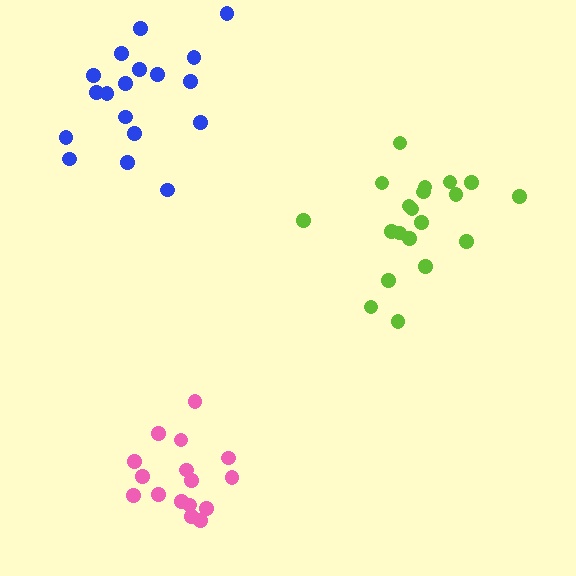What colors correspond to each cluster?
The clusters are colored: lime, pink, blue.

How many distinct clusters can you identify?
There are 3 distinct clusters.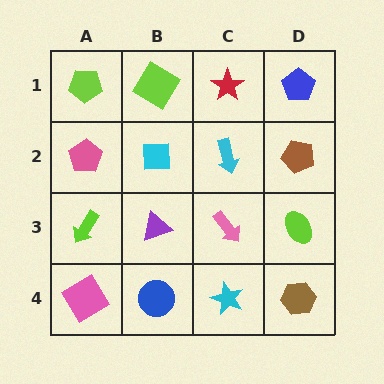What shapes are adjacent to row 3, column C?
A cyan arrow (row 2, column C), a cyan star (row 4, column C), a purple triangle (row 3, column B), a lime ellipse (row 3, column D).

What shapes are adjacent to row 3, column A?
A pink pentagon (row 2, column A), a pink diamond (row 4, column A), a purple triangle (row 3, column B).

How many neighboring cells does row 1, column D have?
2.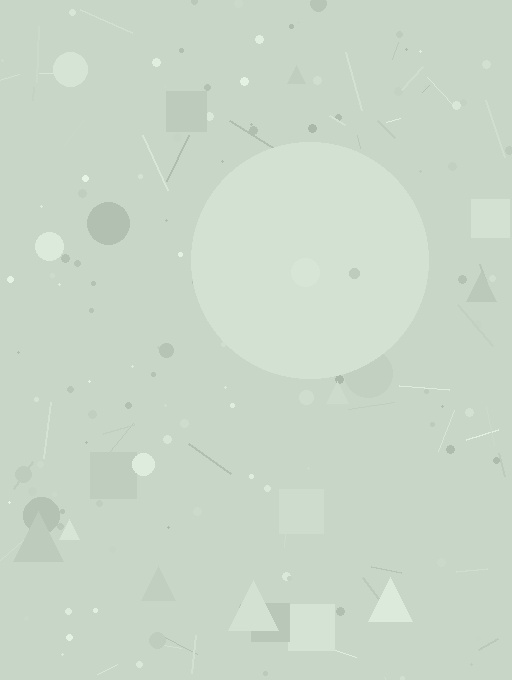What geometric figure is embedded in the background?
A circle is embedded in the background.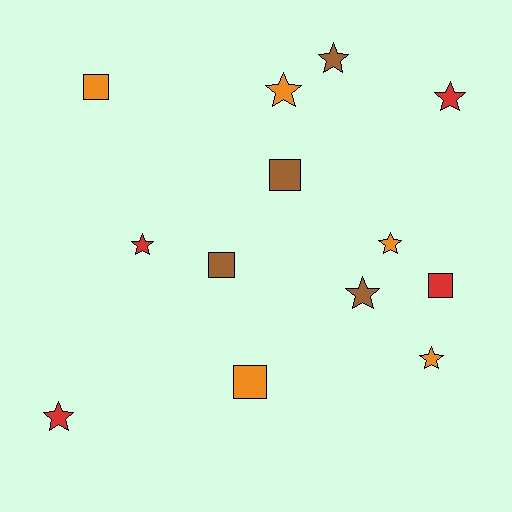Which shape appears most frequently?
Star, with 8 objects.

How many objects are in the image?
There are 13 objects.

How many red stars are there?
There are 3 red stars.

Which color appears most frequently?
Orange, with 5 objects.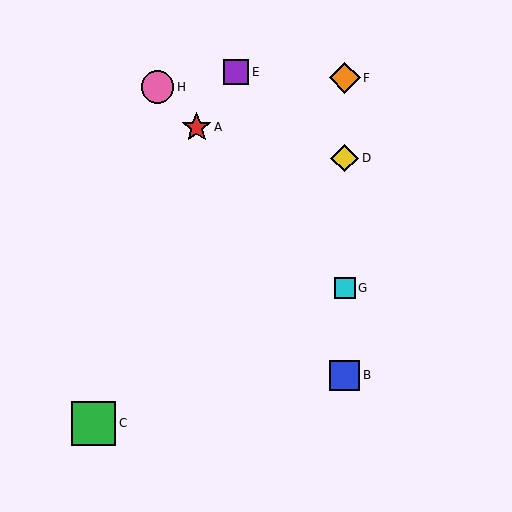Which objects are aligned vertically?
Objects B, D, F, G are aligned vertically.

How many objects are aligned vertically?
4 objects (B, D, F, G) are aligned vertically.